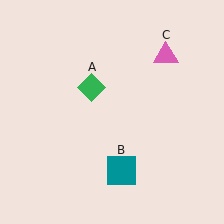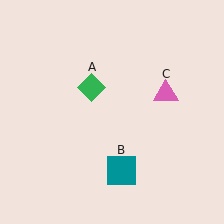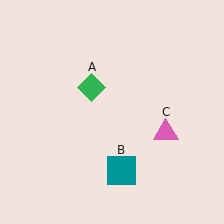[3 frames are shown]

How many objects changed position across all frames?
1 object changed position: pink triangle (object C).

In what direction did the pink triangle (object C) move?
The pink triangle (object C) moved down.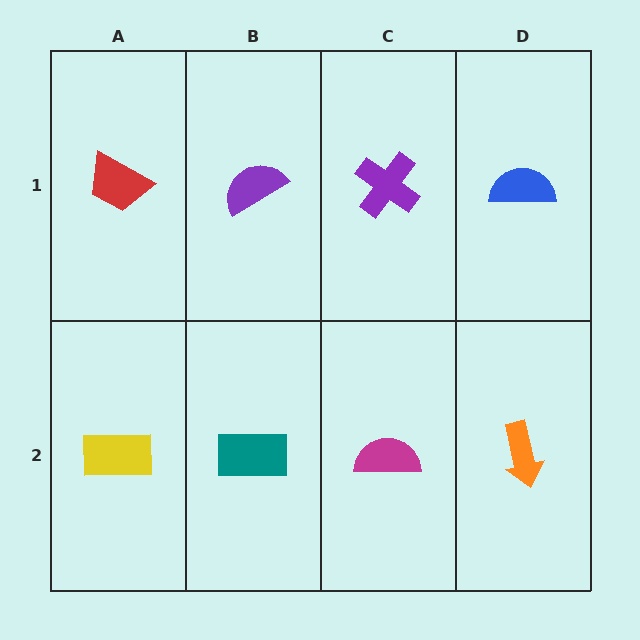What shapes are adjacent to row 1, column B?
A teal rectangle (row 2, column B), a red trapezoid (row 1, column A), a purple cross (row 1, column C).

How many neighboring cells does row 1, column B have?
3.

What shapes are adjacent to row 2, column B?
A purple semicircle (row 1, column B), a yellow rectangle (row 2, column A), a magenta semicircle (row 2, column C).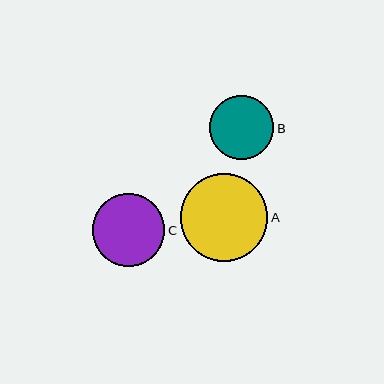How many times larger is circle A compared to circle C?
Circle A is approximately 1.2 times the size of circle C.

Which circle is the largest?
Circle A is the largest with a size of approximately 88 pixels.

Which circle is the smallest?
Circle B is the smallest with a size of approximately 64 pixels.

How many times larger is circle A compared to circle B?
Circle A is approximately 1.4 times the size of circle B.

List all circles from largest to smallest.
From largest to smallest: A, C, B.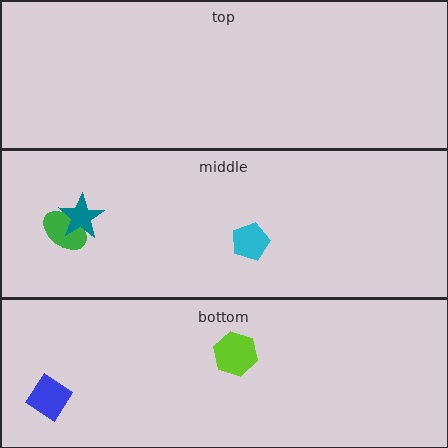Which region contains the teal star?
The middle region.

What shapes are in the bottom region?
The lime hexagon, the blue diamond.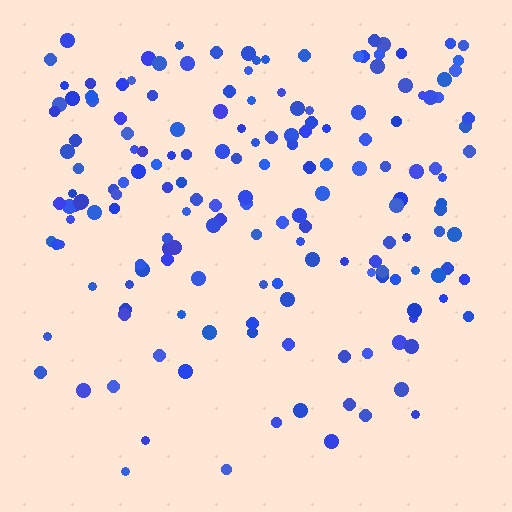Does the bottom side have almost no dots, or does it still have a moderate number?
Still a moderate number, just noticeably fewer than the top.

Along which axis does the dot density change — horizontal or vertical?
Vertical.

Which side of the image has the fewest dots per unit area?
The bottom.